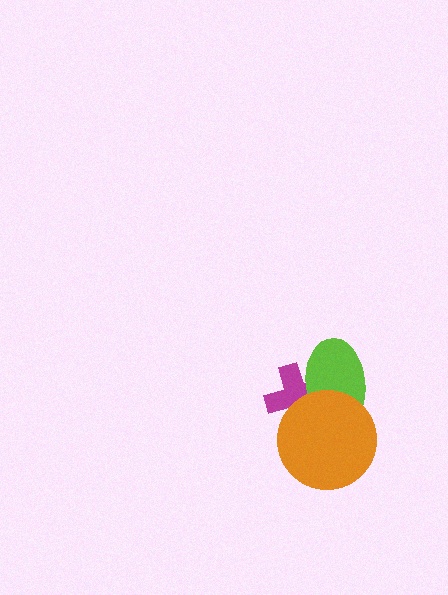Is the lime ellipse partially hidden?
Yes, it is partially covered by another shape.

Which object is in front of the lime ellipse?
The orange circle is in front of the lime ellipse.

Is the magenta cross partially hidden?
Yes, it is partially covered by another shape.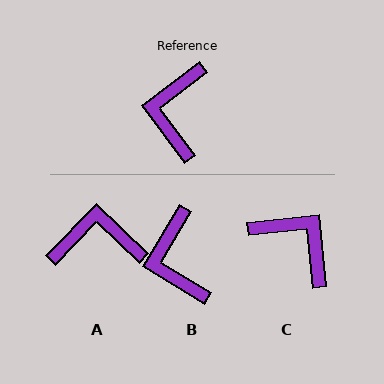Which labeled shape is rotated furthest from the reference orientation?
C, about 121 degrees away.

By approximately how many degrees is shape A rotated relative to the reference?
Approximately 81 degrees clockwise.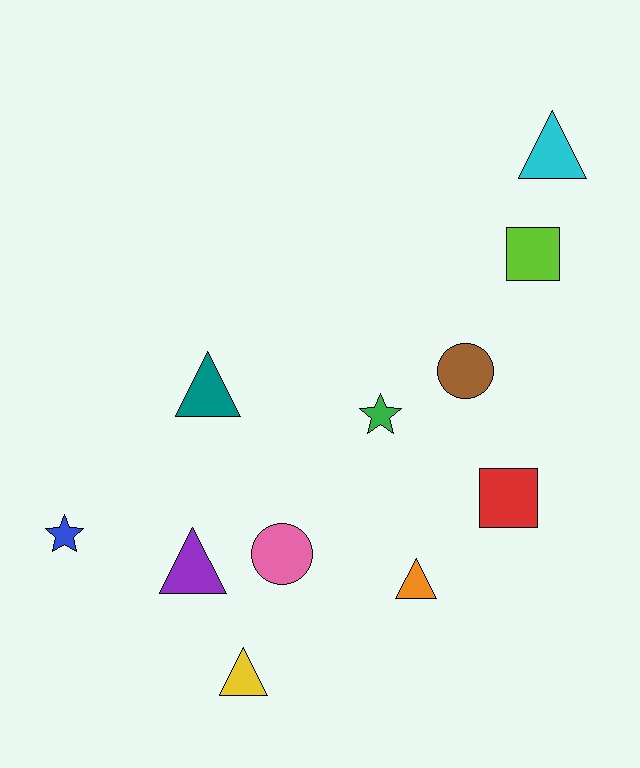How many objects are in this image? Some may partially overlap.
There are 11 objects.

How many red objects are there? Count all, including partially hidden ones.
There is 1 red object.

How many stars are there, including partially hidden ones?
There are 2 stars.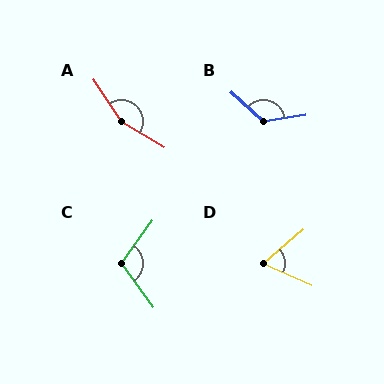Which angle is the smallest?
D, at approximately 65 degrees.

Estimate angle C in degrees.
Approximately 107 degrees.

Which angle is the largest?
A, at approximately 154 degrees.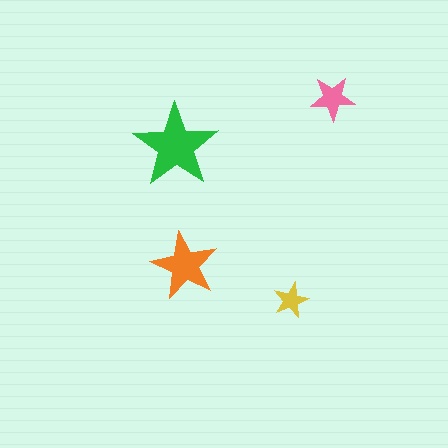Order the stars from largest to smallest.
the green one, the orange one, the pink one, the yellow one.